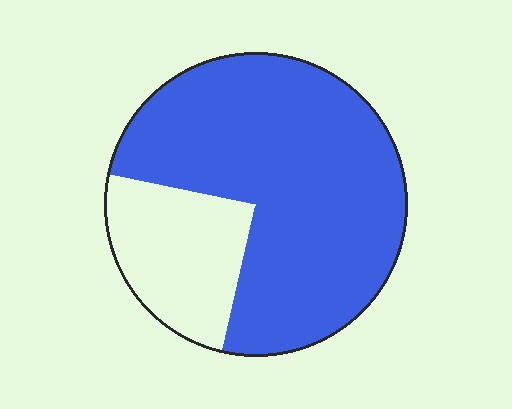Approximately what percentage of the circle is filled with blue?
Approximately 75%.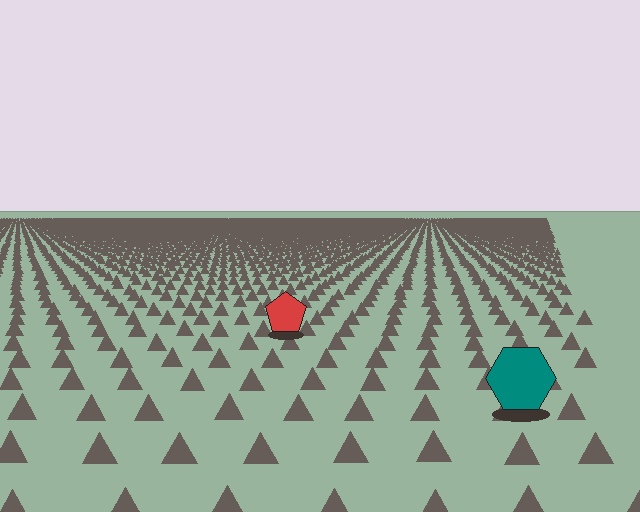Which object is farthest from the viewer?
The red pentagon is farthest from the viewer. It appears smaller and the ground texture around it is denser.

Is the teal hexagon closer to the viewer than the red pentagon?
Yes. The teal hexagon is closer — you can tell from the texture gradient: the ground texture is coarser near it.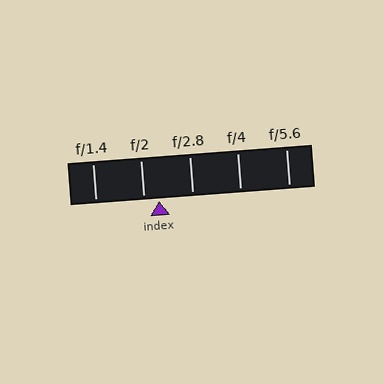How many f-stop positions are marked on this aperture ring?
There are 5 f-stop positions marked.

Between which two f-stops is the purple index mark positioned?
The index mark is between f/2 and f/2.8.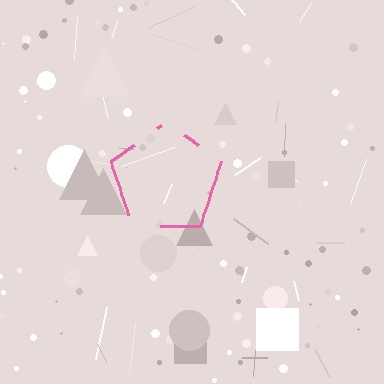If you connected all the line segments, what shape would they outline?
They would outline a pentagon.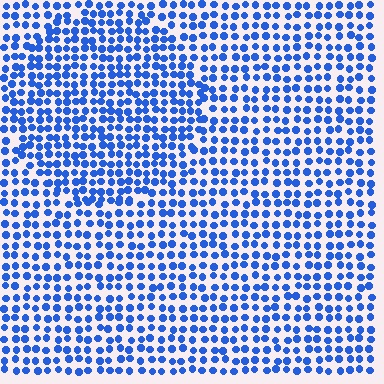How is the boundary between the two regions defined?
The boundary is defined by a change in element density (approximately 1.4x ratio). All elements are the same color, size, and shape.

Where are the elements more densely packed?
The elements are more densely packed inside the circle boundary.